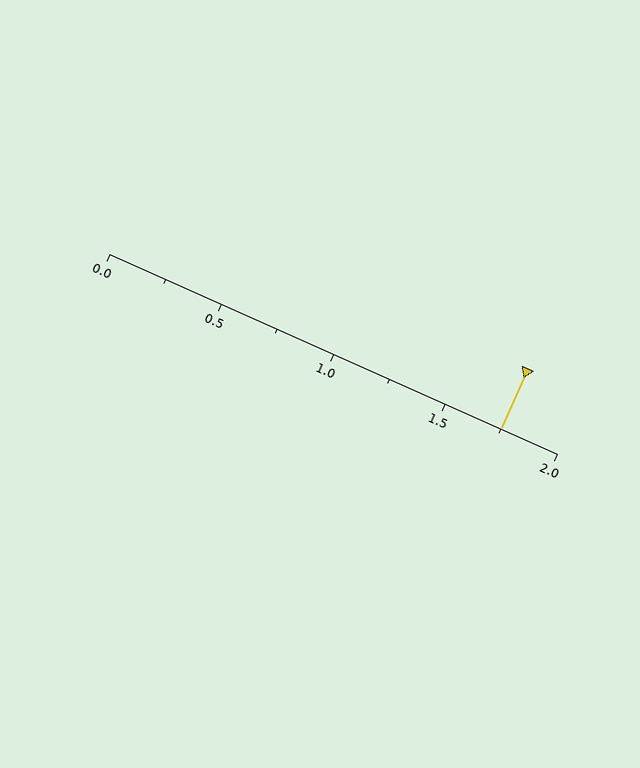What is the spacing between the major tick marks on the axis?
The major ticks are spaced 0.5 apart.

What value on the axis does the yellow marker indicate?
The marker indicates approximately 1.75.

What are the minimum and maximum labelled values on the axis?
The axis runs from 0.0 to 2.0.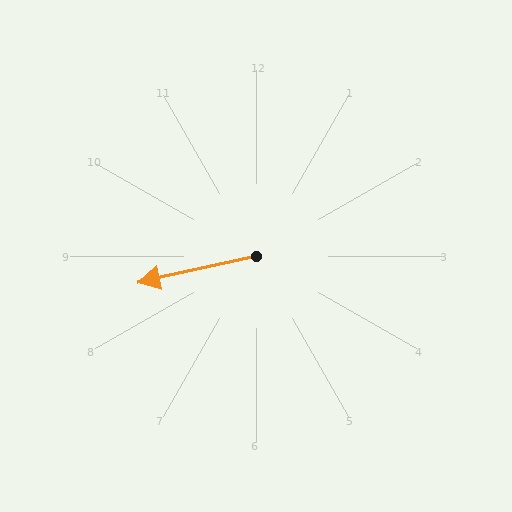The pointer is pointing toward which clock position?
Roughly 9 o'clock.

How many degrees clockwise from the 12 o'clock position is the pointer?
Approximately 257 degrees.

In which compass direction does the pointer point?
West.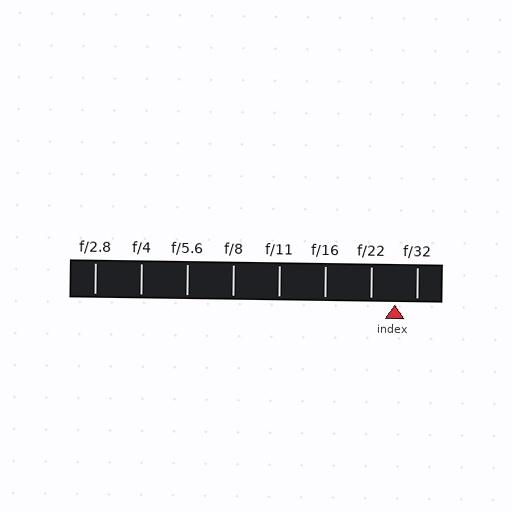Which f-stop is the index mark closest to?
The index mark is closest to f/32.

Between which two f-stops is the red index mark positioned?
The index mark is between f/22 and f/32.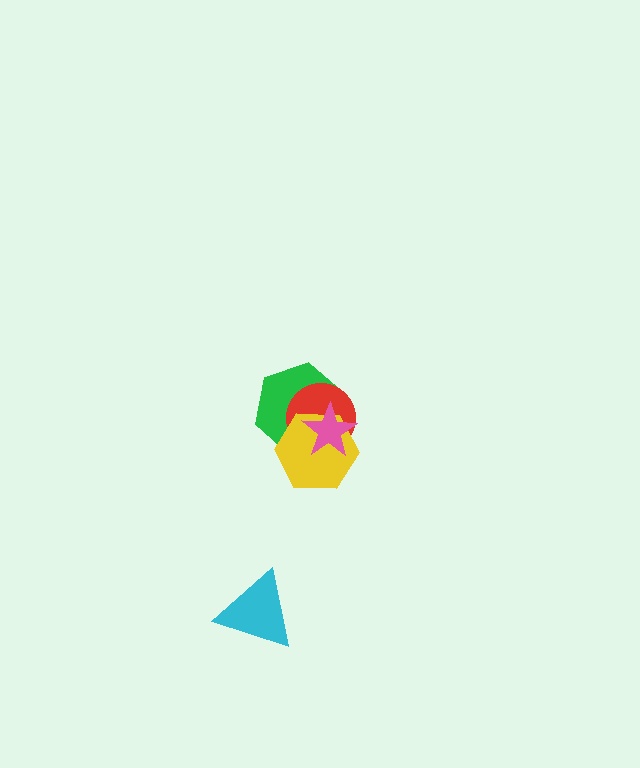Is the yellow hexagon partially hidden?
Yes, it is partially covered by another shape.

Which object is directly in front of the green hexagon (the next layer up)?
The red circle is directly in front of the green hexagon.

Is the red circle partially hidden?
Yes, it is partially covered by another shape.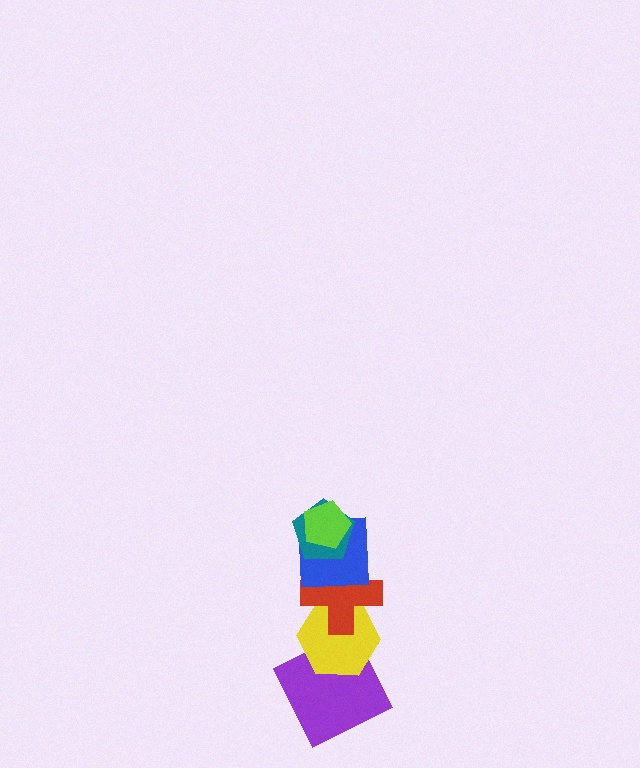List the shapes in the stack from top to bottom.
From top to bottom: the lime pentagon, the teal pentagon, the blue square, the red cross, the yellow hexagon, the purple square.